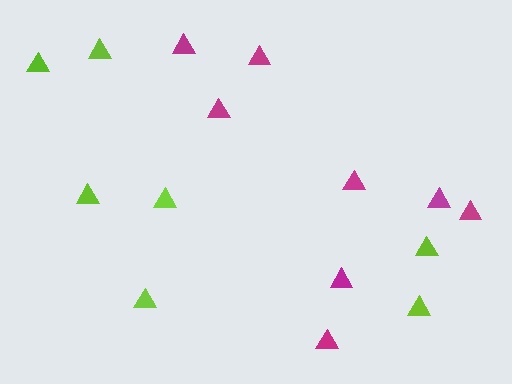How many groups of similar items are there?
There are 2 groups: one group of magenta triangles (8) and one group of lime triangles (7).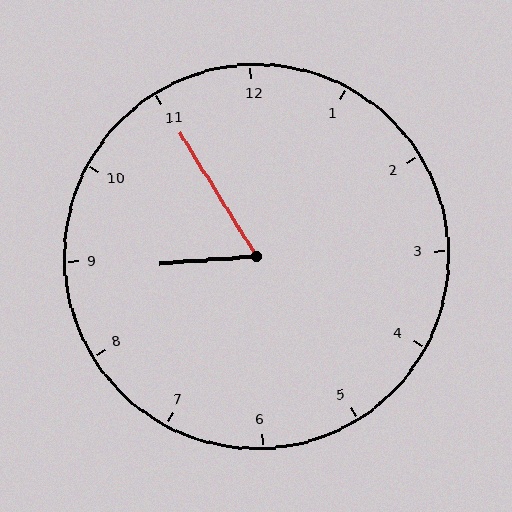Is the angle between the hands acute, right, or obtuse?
It is acute.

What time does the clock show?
8:55.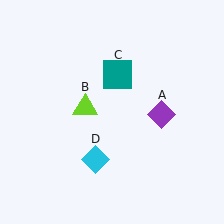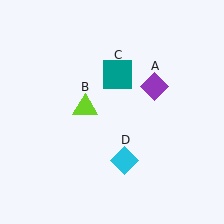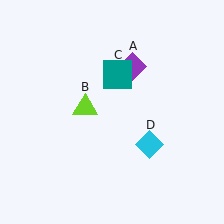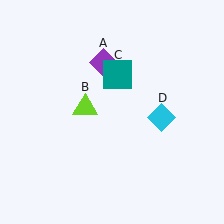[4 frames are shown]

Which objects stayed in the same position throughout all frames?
Lime triangle (object B) and teal square (object C) remained stationary.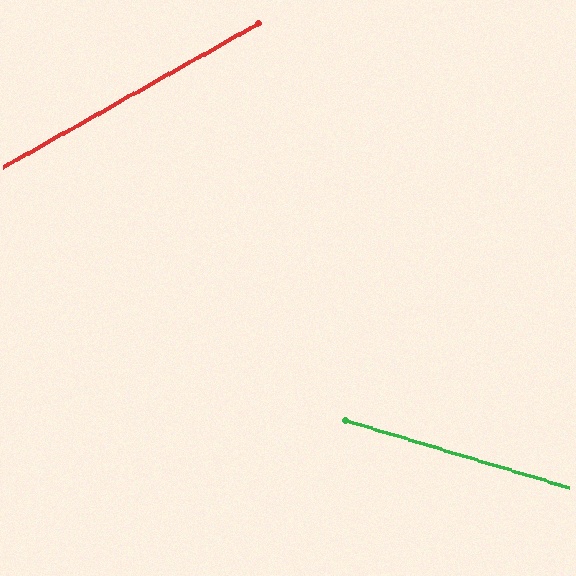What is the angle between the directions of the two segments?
Approximately 46 degrees.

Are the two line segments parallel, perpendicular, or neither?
Neither parallel nor perpendicular — they differ by about 46°.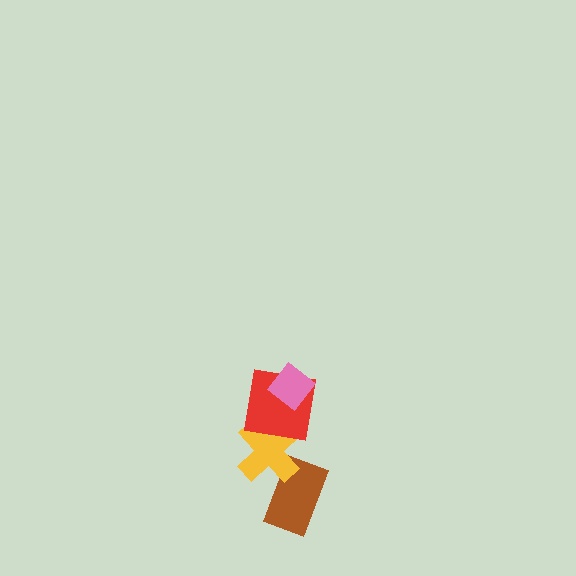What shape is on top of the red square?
The pink diamond is on top of the red square.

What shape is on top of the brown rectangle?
The yellow cross is on top of the brown rectangle.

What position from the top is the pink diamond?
The pink diamond is 1st from the top.